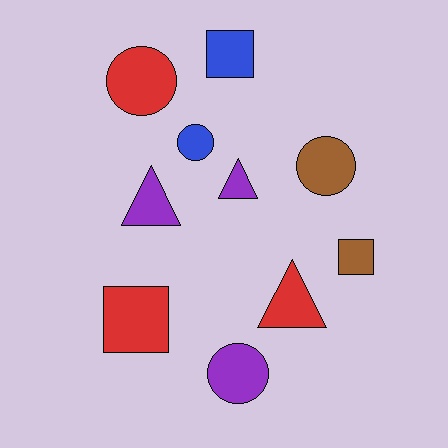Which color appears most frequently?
Red, with 3 objects.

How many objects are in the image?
There are 10 objects.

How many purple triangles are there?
There are 2 purple triangles.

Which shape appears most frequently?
Circle, with 4 objects.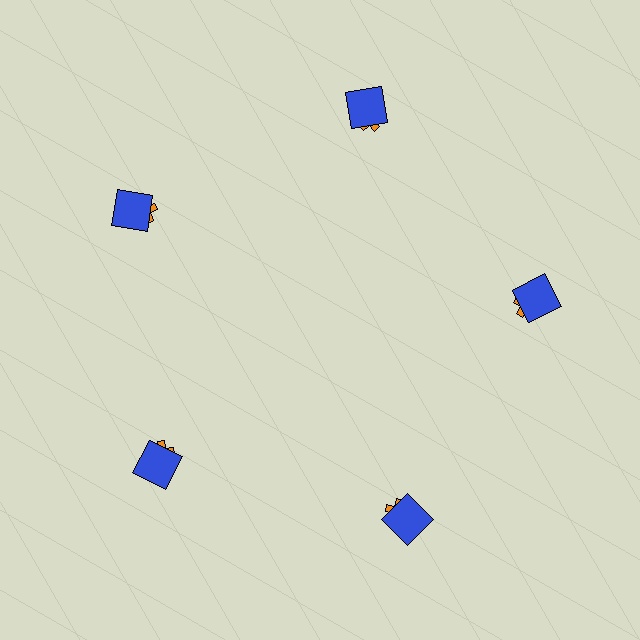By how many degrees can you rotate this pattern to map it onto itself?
The pattern maps onto itself every 72 degrees of rotation.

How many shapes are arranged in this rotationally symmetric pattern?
There are 10 shapes, arranged in 5 groups of 2.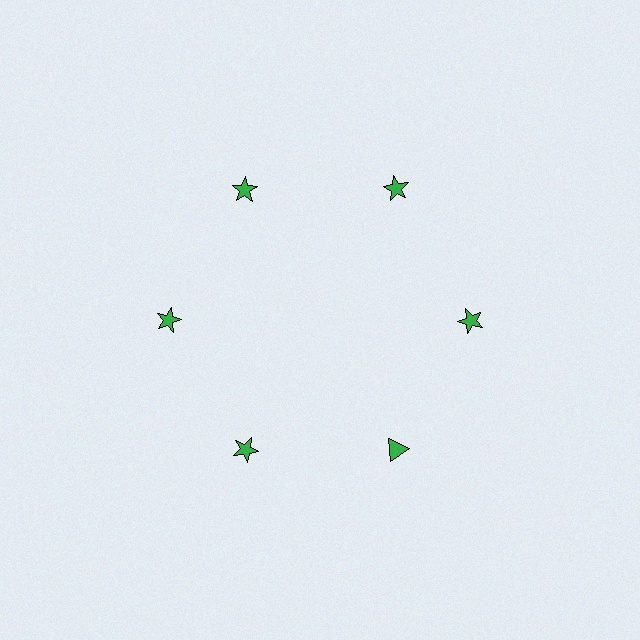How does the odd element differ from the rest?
It has a different shape: triangle instead of star.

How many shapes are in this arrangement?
There are 6 shapes arranged in a ring pattern.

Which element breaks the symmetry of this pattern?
The green triangle at roughly the 5 o'clock position breaks the symmetry. All other shapes are green stars.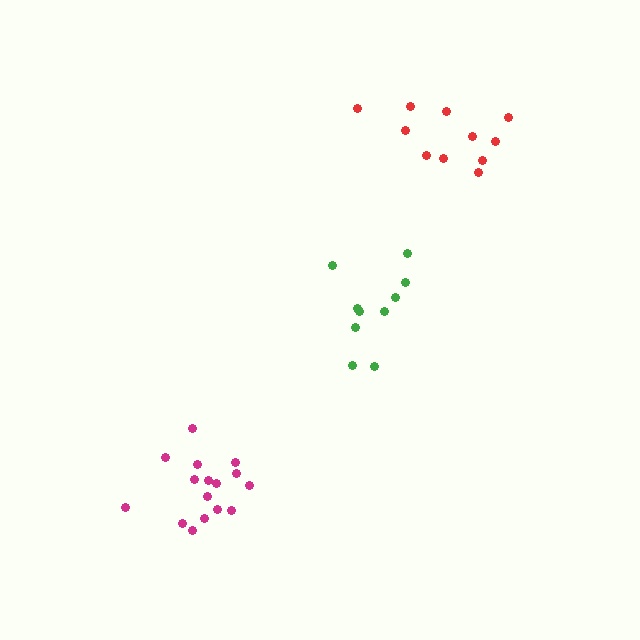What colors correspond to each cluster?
The clusters are colored: green, red, magenta.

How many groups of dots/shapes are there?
There are 3 groups.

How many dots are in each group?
Group 1: 10 dots, Group 2: 11 dots, Group 3: 16 dots (37 total).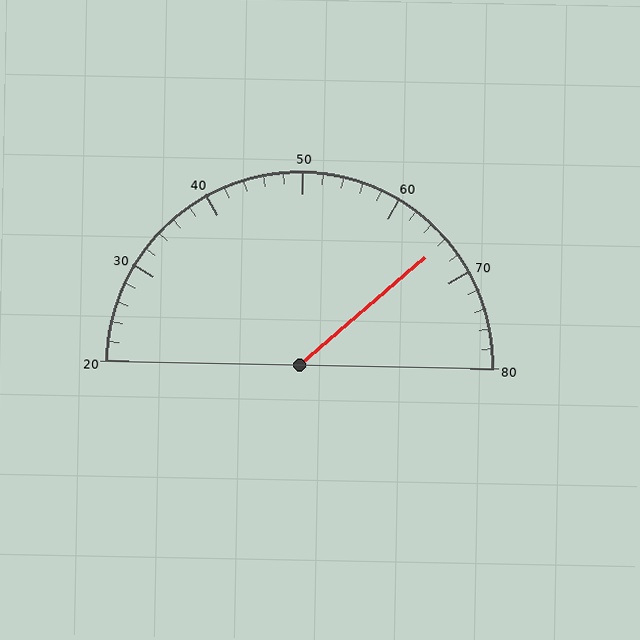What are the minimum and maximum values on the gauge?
The gauge ranges from 20 to 80.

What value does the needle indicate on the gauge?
The needle indicates approximately 66.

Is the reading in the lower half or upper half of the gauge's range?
The reading is in the upper half of the range (20 to 80).